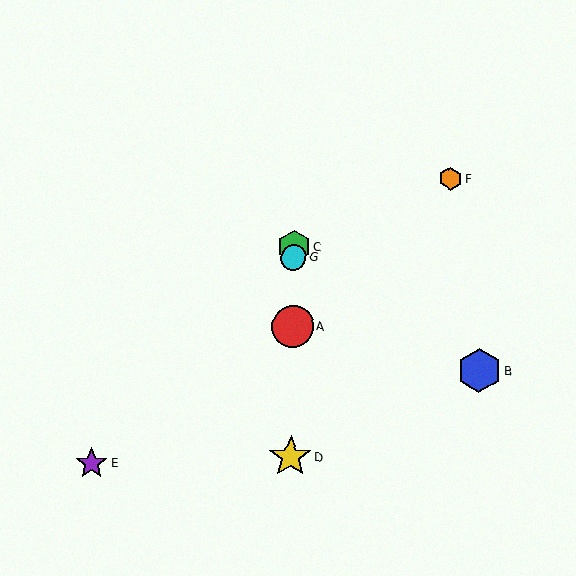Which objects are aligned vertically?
Objects A, C, D, G are aligned vertically.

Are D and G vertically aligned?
Yes, both are at x≈290.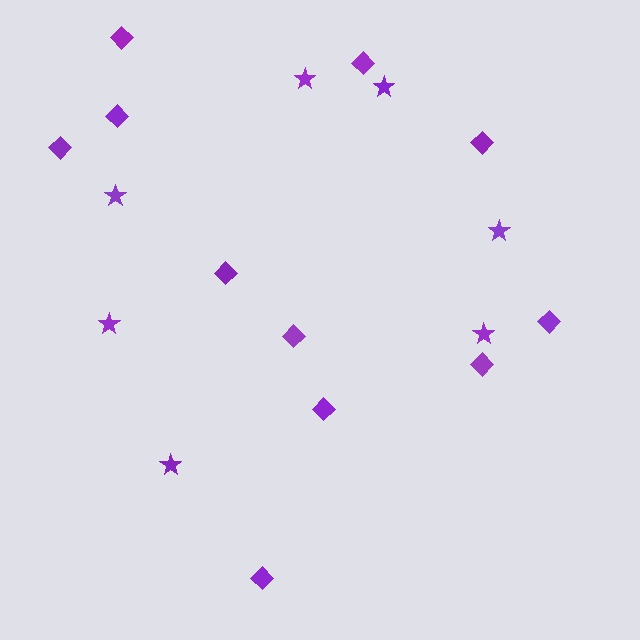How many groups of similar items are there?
There are 2 groups: one group of diamonds (11) and one group of stars (7).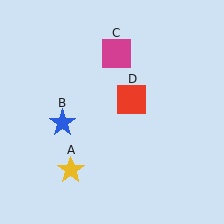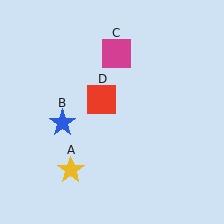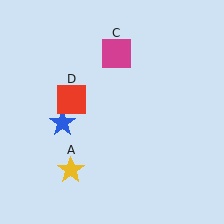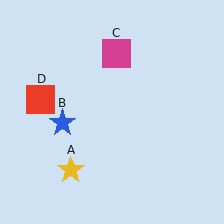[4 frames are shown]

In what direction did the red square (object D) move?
The red square (object D) moved left.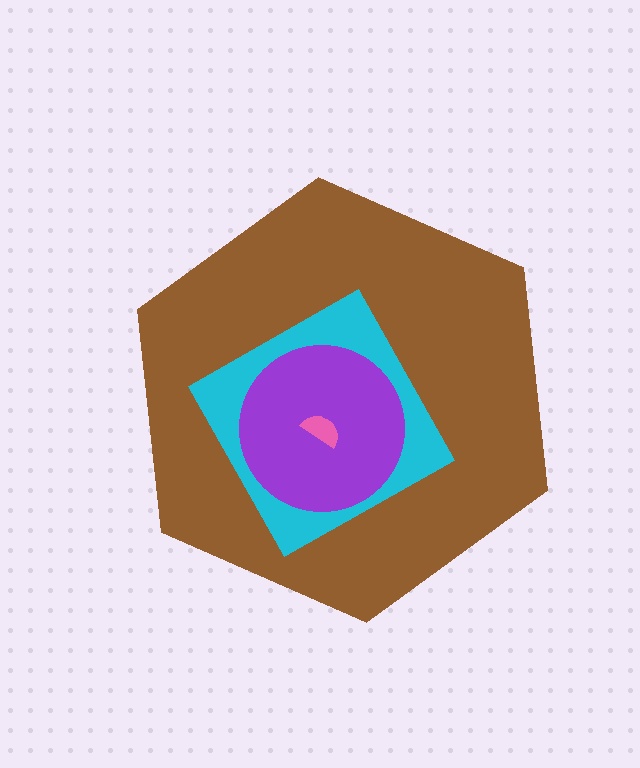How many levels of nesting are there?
4.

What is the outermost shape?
The brown hexagon.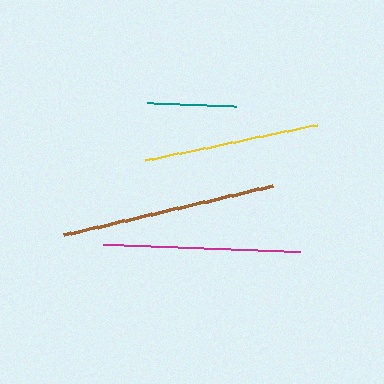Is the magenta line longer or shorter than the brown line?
The brown line is longer than the magenta line.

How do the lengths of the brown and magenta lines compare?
The brown and magenta lines are approximately the same length.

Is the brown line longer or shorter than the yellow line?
The brown line is longer than the yellow line.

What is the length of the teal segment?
The teal segment is approximately 89 pixels long.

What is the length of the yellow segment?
The yellow segment is approximately 176 pixels long.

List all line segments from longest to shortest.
From longest to shortest: brown, magenta, yellow, teal.